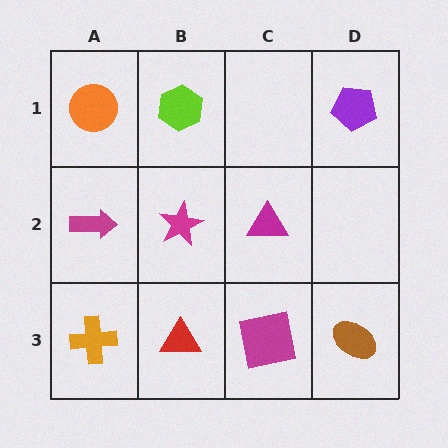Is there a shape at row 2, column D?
No, that cell is empty.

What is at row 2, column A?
A magenta arrow.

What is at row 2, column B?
A magenta star.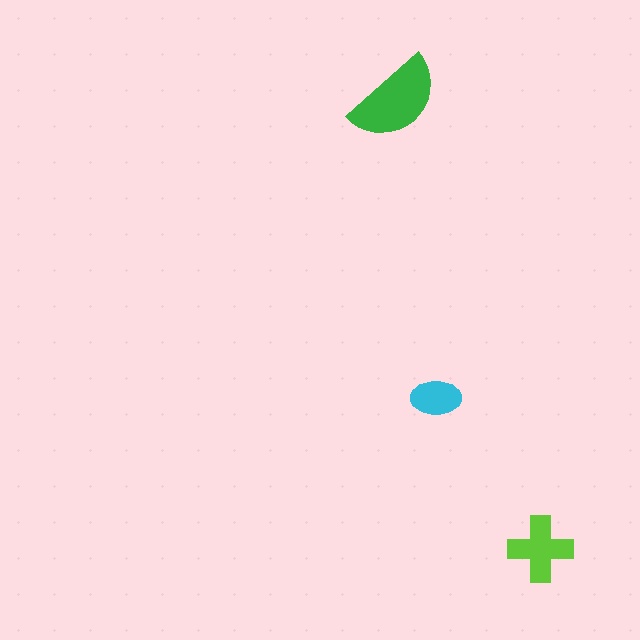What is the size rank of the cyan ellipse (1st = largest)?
3rd.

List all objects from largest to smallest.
The green semicircle, the lime cross, the cyan ellipse.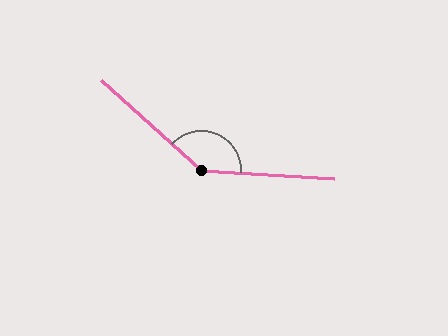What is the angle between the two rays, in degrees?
Approximately 141 degrees.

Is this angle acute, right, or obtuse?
It is obtuse.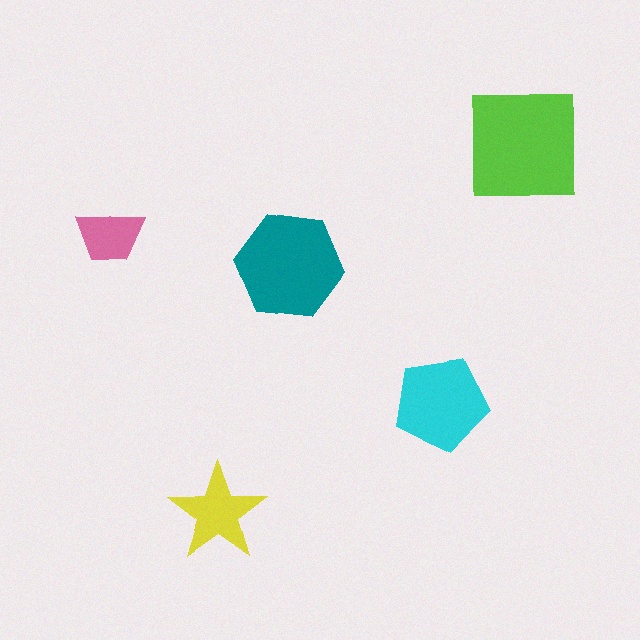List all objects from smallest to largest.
The pink trapezoid, the yellow star, the cyan pentagon, the teal hexagon, the lime square.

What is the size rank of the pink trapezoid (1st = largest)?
5th.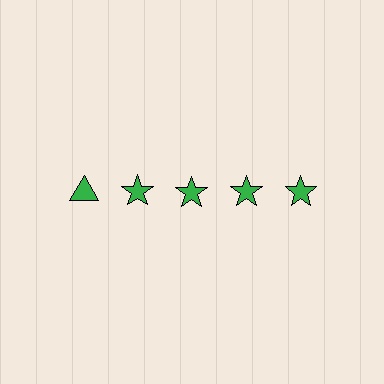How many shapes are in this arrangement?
There are 5 shapes arranged in a grid pattern.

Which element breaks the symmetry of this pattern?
The green triangle in the top row, leftmost column breaks the symmetry. All other shapes are green stars.